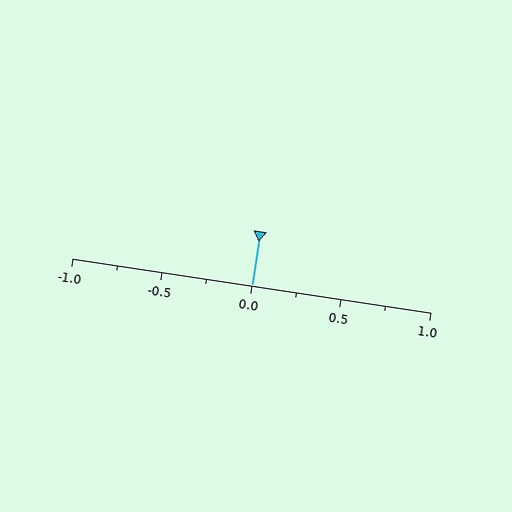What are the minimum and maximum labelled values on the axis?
The axis runs from -1.0 to 1.0.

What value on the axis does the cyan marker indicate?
The marker indicates approximately 0.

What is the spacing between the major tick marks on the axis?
The major ticks are spaced 0.5 apart.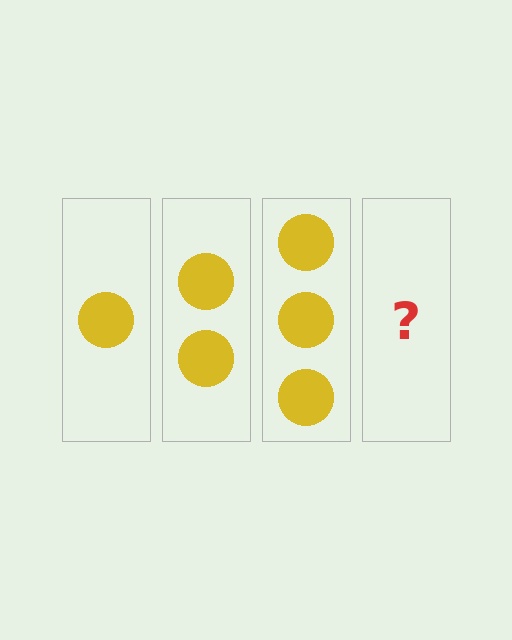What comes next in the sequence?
The next element should be 4 circles.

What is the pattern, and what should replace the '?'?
The pattern is that each step adds one more circle. The '?' should be 4 circles.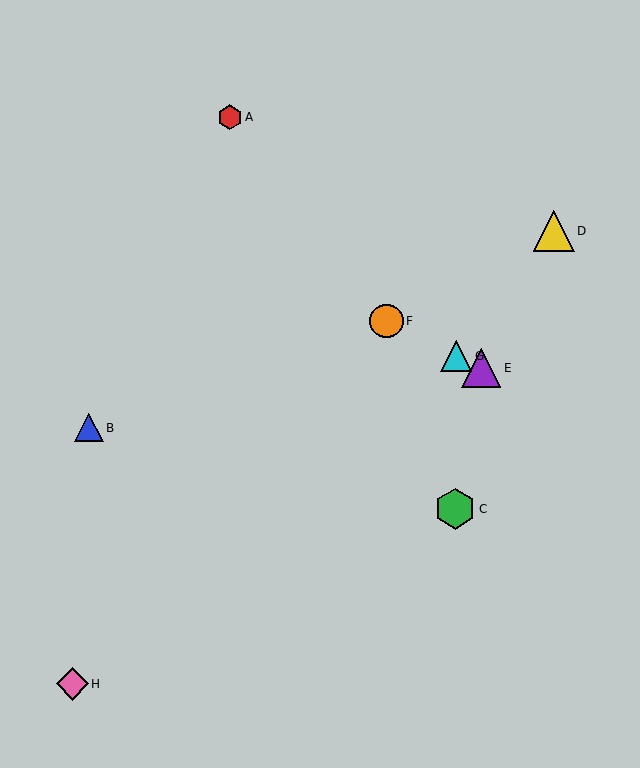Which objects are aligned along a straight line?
Objects E, F, G are aligned along a straight line.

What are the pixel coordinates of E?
Object E is at (481, 368).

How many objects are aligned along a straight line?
3 objects (E, F, G) are aligned along a straight line.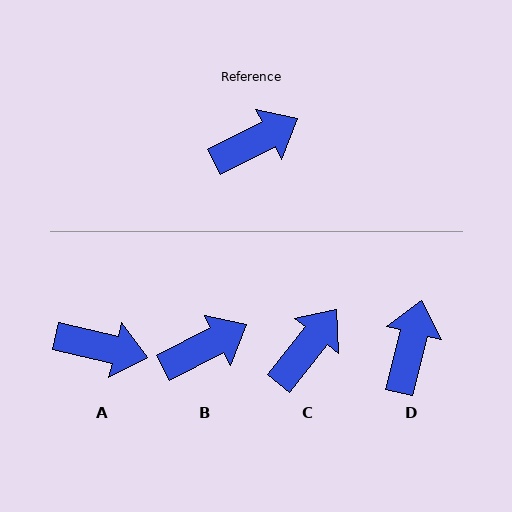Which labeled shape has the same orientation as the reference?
B.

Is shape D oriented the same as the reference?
No, it is off by about 49 degrees.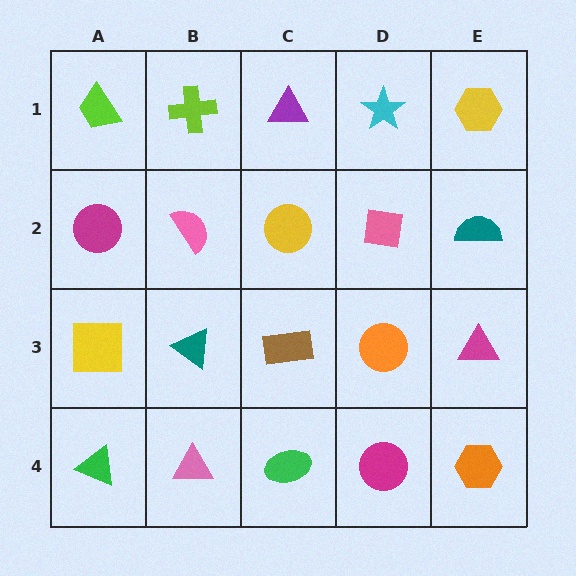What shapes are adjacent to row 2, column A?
A lime trapezoid (row 1, column A), a yellow square (row 3, column A), a pink semicircle (row 2, column B).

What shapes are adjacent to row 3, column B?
A pink semicircle (row 2, column B), a pink triangle (row 4, column B), a yellow square (row 3, column A), a brown rectangle (row 3, column C).